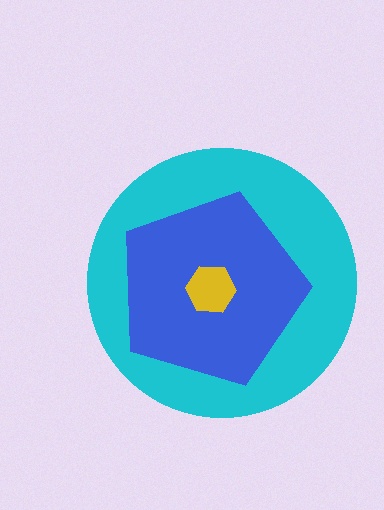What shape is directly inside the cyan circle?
The blue pentagon.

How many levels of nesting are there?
3.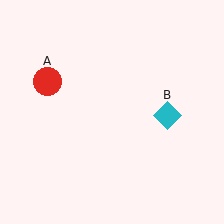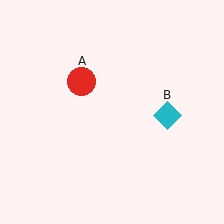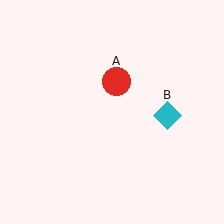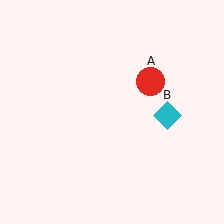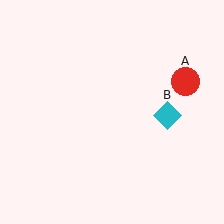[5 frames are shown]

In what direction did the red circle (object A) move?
The red circle (object A) moved right.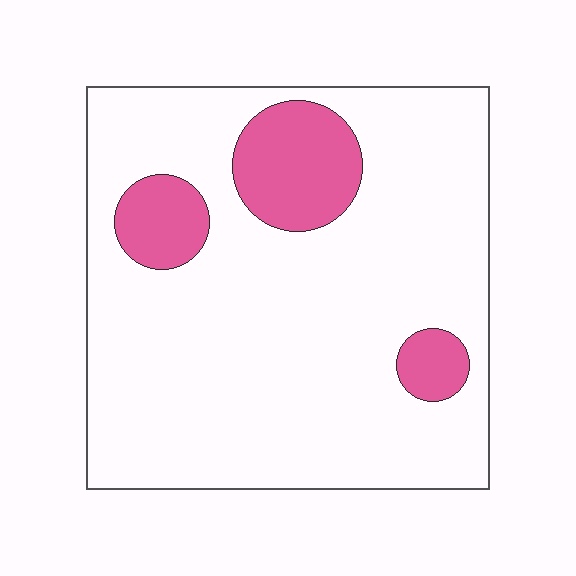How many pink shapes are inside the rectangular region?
3.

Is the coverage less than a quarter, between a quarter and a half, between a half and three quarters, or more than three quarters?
Less than a quarter.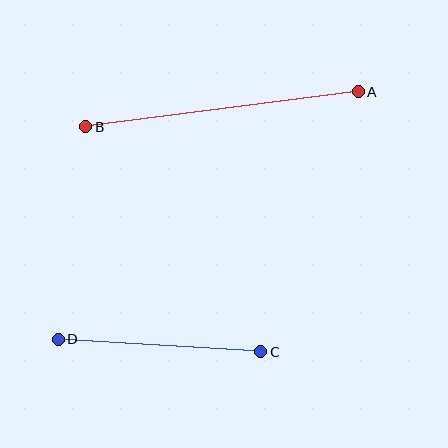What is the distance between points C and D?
The distance is approximately 203 pixels.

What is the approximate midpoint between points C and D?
The midpoint is at approximately (160, 345) pixels.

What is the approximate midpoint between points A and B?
The midpoint is at approximately (222, 109) pixels.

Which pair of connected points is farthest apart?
Points A and B are farthest apart.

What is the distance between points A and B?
The distance is approximately 275 pixels.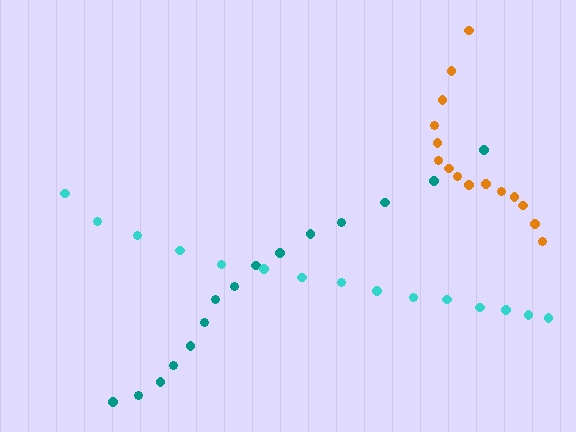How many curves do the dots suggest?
There are 3 distinct paths.